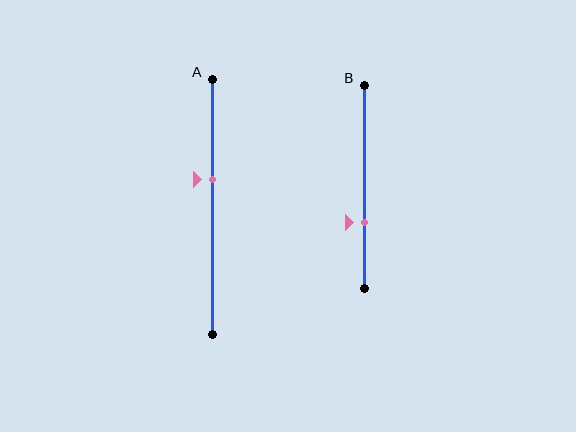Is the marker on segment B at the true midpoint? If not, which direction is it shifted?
No, the marker on segment B is shifted downward by about 17% of the segment length.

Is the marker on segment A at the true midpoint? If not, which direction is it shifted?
No, the marker on segment A is shifted upward by about 11% of the segment length.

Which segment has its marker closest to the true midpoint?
Segment A has its marker closest to the true midpoint.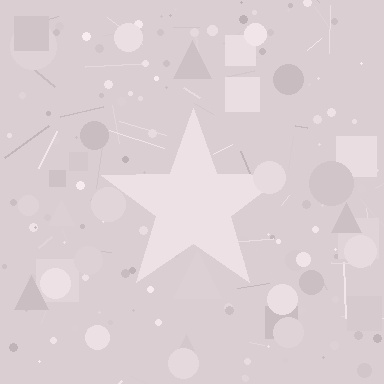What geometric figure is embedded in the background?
A star is embedded in the background.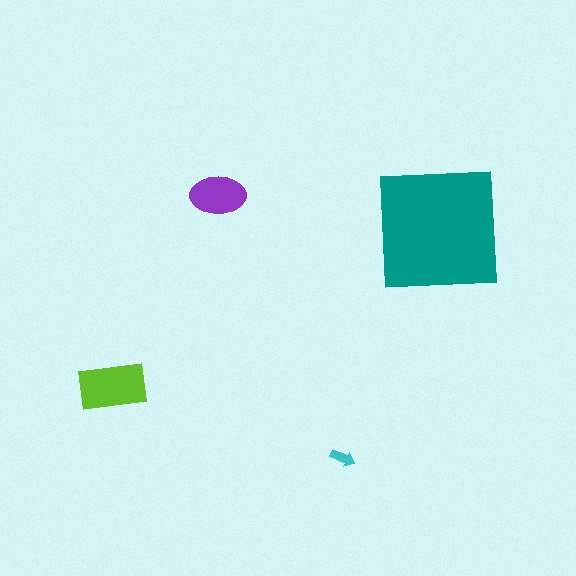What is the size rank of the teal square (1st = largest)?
1st.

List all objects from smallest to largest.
The cyan arrow, the purple ellipse, the lime rectangle, the teal square.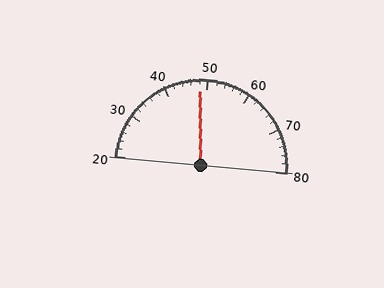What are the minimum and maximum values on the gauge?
The gauge ranges from 20 to 80.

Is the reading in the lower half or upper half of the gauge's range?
The reading is in the lower half of the range (20 to 80).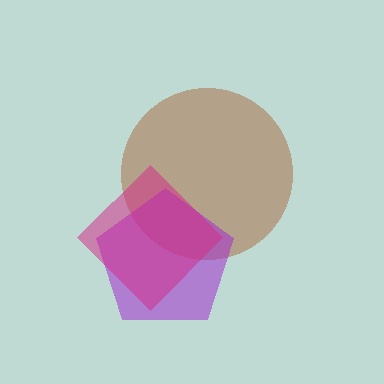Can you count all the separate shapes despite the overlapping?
Yes, there are 3 separate shapes.